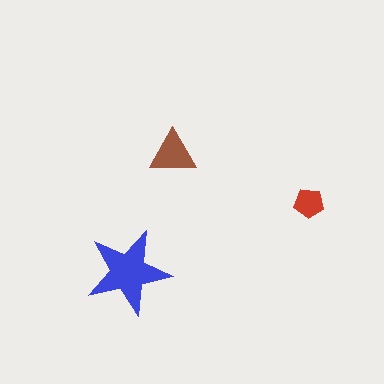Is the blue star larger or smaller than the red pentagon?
Larger.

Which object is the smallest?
The red pentagon.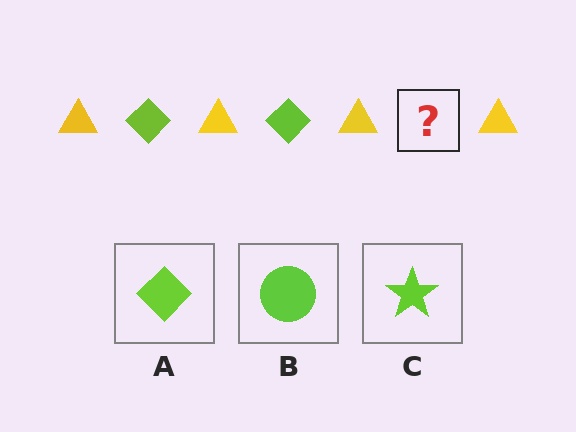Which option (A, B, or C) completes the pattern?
A.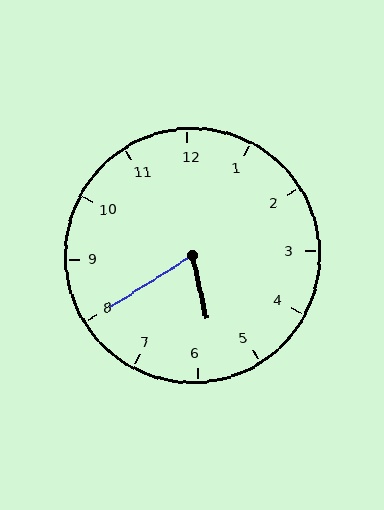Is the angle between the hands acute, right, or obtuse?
It is acute.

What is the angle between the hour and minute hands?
Approximately 70 degrees.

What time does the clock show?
5:40.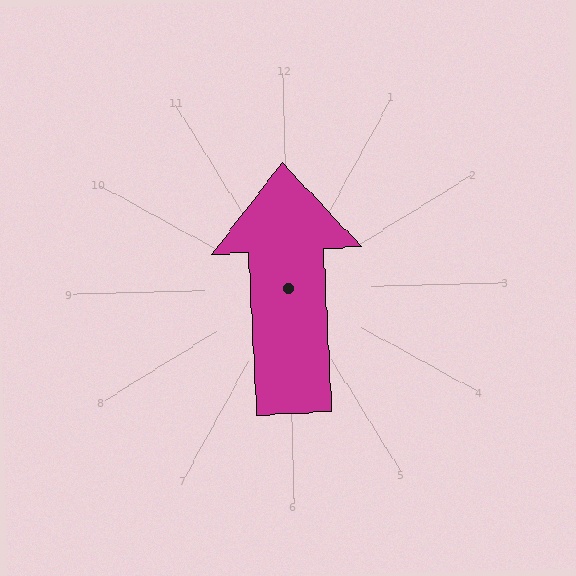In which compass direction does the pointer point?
North.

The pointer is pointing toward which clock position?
Roughly 12 o'clock.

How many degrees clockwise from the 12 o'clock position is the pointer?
Approximately 359 degrees.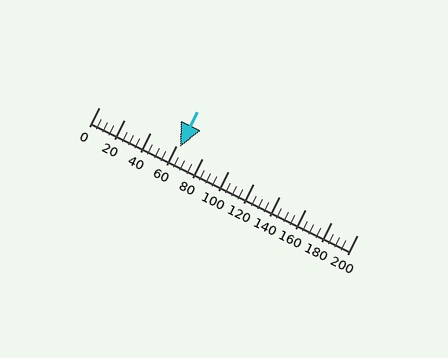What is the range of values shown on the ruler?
The ruler shows values from 0 to 200.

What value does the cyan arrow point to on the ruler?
The cyan arrow points to approximately 63.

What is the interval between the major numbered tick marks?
The major tick marks are spaced 20 units apart.